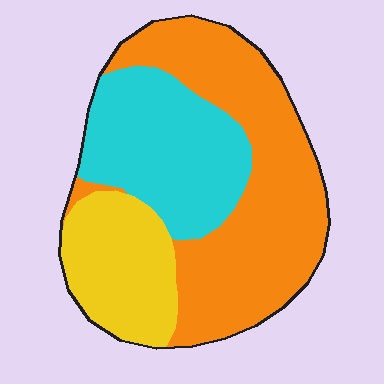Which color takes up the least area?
Yellow, at roughly 20%.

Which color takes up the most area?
Orange, at roughly 50%.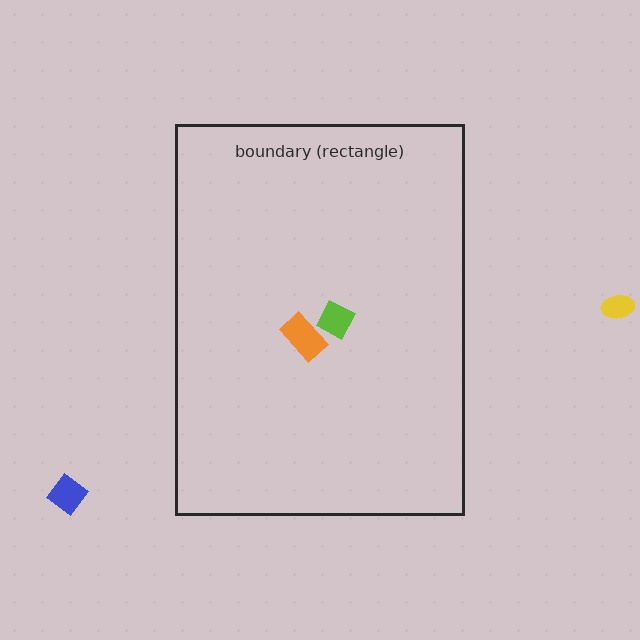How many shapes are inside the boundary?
2 inside, 2 outside.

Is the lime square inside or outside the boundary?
Inside.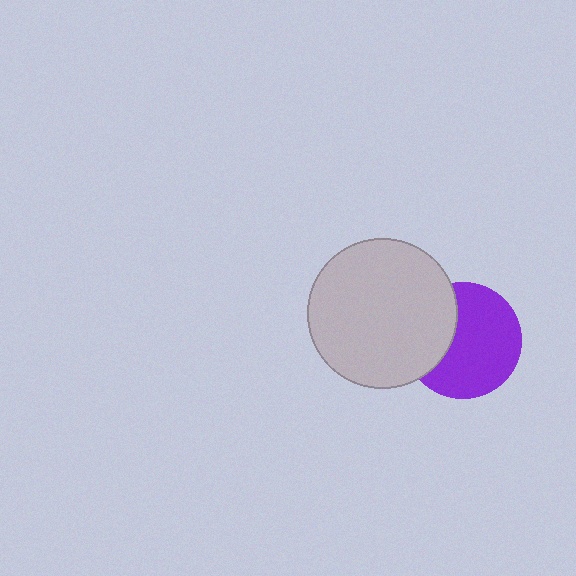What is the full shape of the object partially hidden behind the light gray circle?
The partially hidden object is a purple circle.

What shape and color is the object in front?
The object in front is a light gray circle.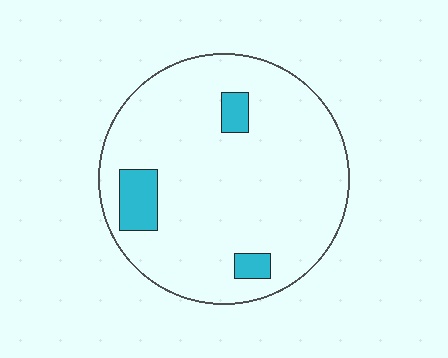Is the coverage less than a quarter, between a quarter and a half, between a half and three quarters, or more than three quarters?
Less than a quarter.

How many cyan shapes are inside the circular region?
3.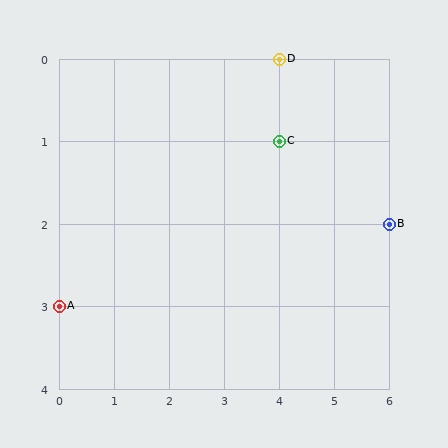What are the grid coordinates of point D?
Point D is at grid coordinates (4, 0).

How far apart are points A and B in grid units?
Points A and B are 6 columns and 1 row apart (about 6.1 grid units diagonally).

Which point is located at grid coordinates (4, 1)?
Point C is at (4, 1).